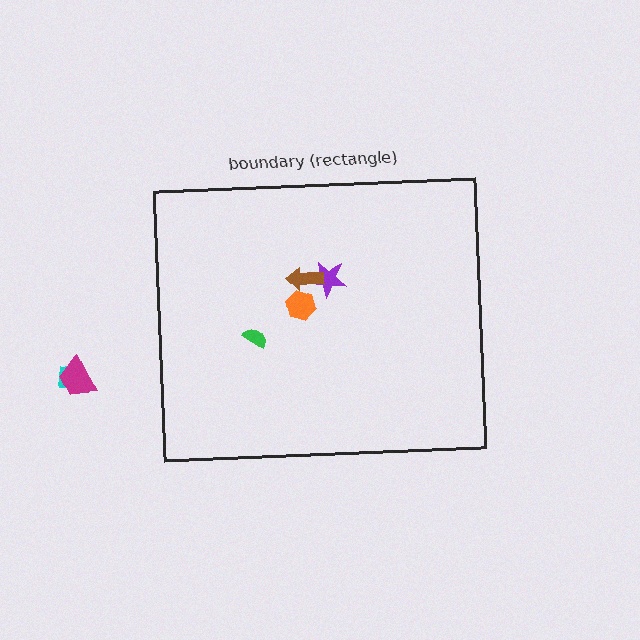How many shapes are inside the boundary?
4 inside, 2 outside.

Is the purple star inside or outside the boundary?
Inside.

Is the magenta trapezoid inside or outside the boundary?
Outside.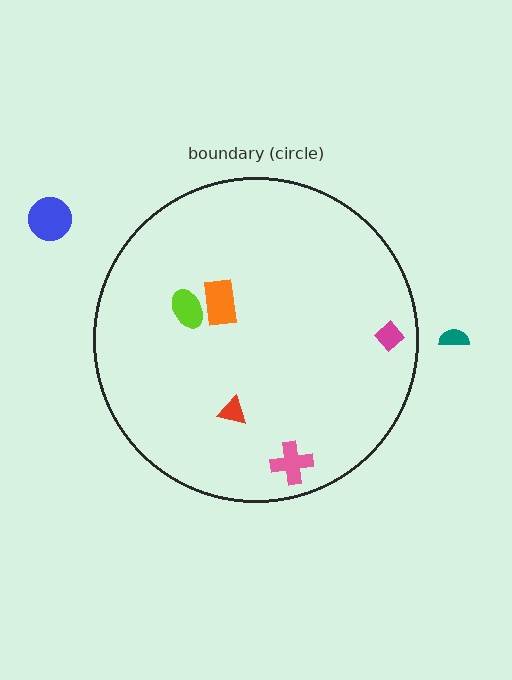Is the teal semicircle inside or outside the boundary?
Outside.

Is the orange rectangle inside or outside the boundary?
Inside.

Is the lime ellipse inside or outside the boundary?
Inside.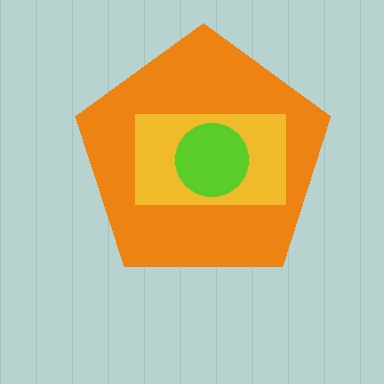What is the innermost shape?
The lime circle.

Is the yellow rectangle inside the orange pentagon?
Yes.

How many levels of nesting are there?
3.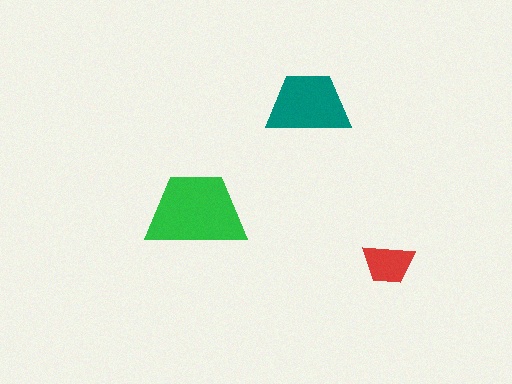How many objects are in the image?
There are 3 objects in the image.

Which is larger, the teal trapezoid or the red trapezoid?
The teal one.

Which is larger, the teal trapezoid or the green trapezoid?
The green one.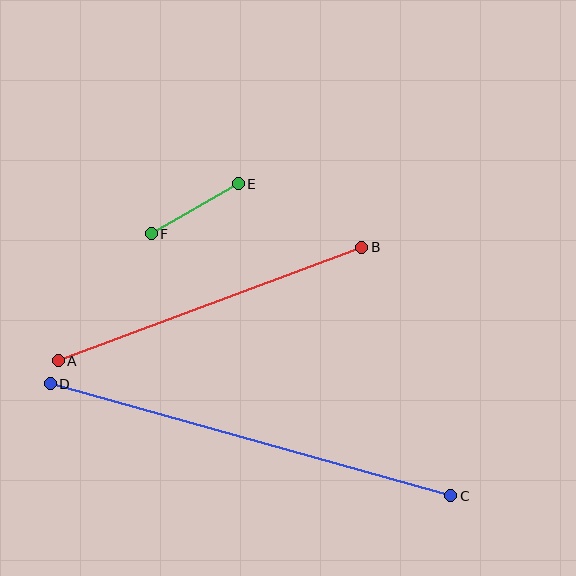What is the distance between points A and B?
The distance is approximately 324 pixels.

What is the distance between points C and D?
The distance is approximately 416 pixels.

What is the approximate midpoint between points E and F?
The midpoint is at approximately (195, 209) pixels.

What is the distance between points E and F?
The distance is approximately 100 pixels.